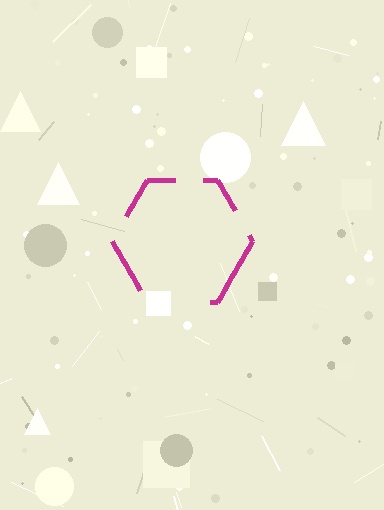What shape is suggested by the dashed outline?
The dashed outline suggests a hexagon.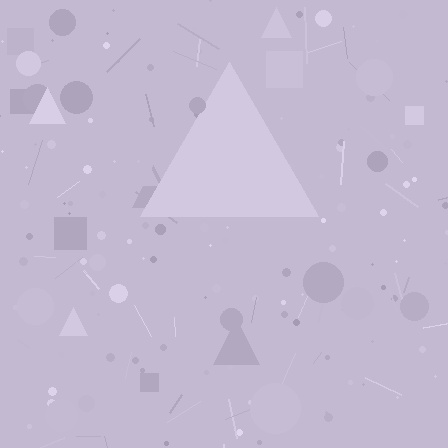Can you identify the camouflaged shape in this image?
The camouflaged shape is a triangle.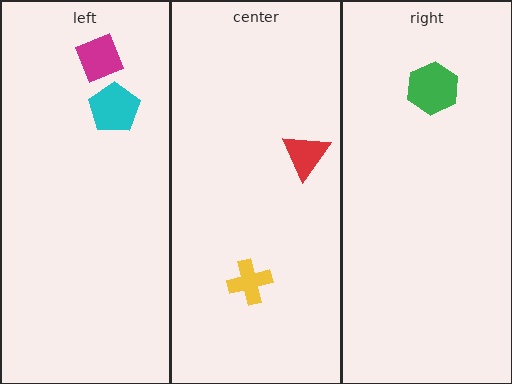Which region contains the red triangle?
The center region.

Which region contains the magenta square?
The left region.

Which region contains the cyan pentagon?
The left region.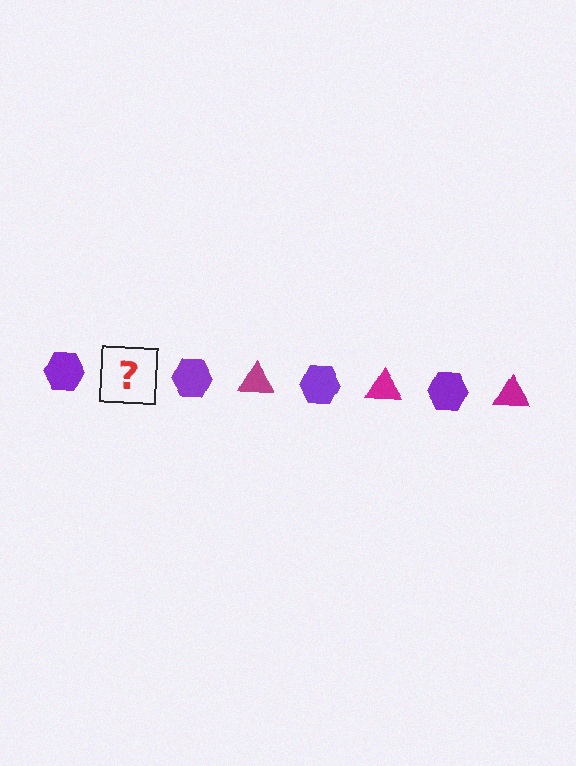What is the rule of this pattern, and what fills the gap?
The rule is that the pattern alternates between purple hexagon and magenta triangle. The gap should be filled with a magenta triangle.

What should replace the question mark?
The question mark should be replaced with a magenta triangle.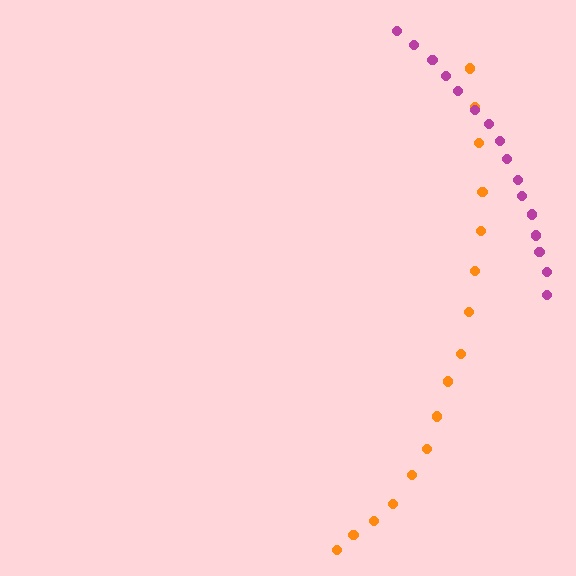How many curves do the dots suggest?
There are 2 distinct paths.